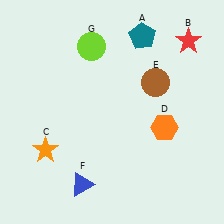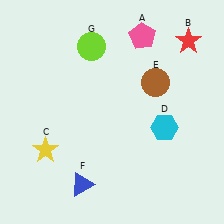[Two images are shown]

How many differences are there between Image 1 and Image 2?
There are 3 differences between the two images.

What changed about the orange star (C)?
In Image 1, C is orange. In Image 2, it changed to yellow.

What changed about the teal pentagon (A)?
In Image 1, A is teal. In Image 2, it changed to pink.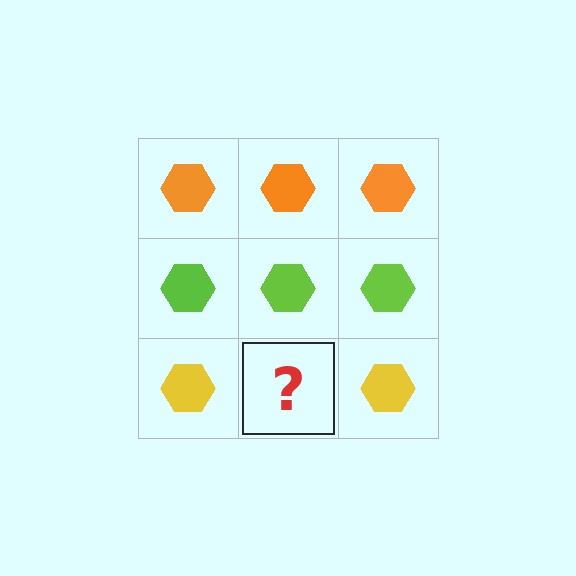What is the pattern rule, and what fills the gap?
The rule is that each row has a consistent color. The gap should be filled with a yellow hexagon.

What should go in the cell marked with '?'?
The missing cell should contain a yellow hexagon.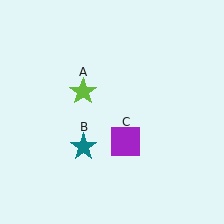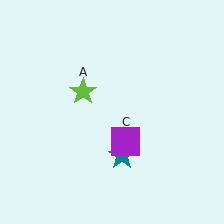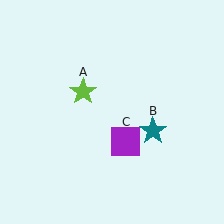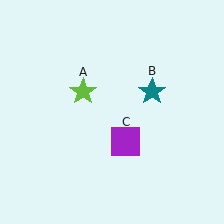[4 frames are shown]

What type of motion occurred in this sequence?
The teal star (object B) rotated counterclockwise around the center of the scene.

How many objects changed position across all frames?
1 object changed position: teal star (object B).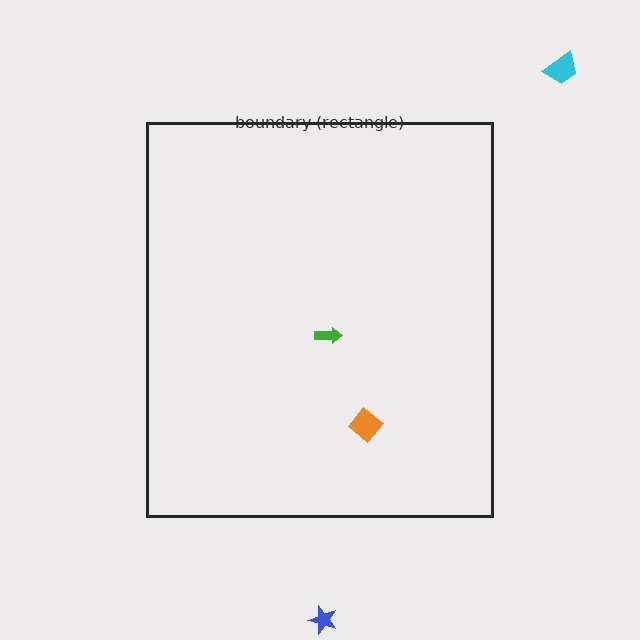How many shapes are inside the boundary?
2 inside, 2 outside.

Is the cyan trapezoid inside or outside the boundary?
Outside.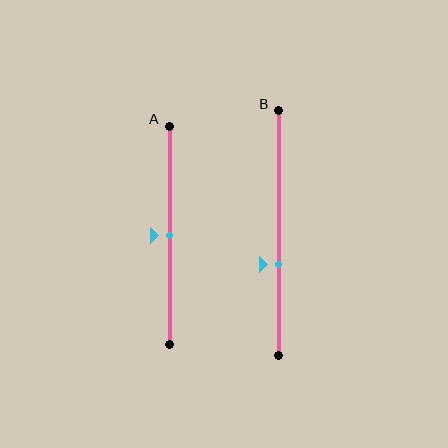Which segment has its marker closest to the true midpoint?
Segment A has its marker closest to the true midpoint.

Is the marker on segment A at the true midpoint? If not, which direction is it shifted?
Yes, the marker on segment A is at the true midpoint.